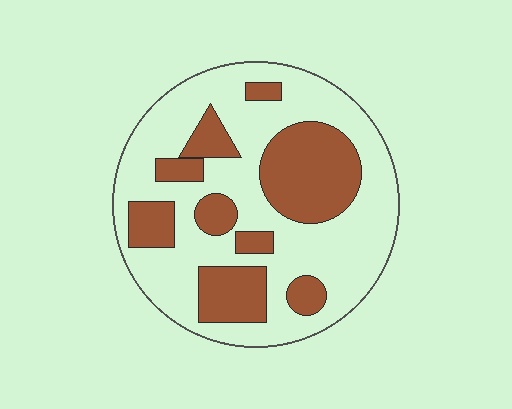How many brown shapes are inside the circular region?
9.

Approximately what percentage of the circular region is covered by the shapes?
Approximately 35%.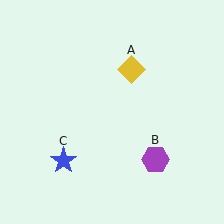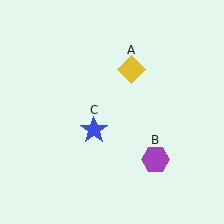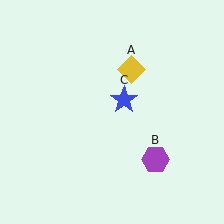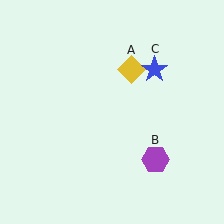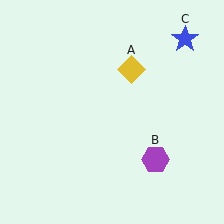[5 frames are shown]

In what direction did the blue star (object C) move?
The blue star (object C) moved up and to the right.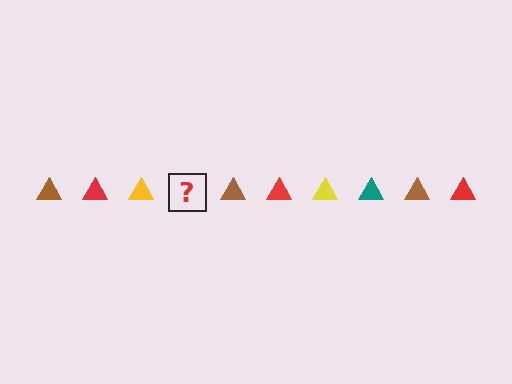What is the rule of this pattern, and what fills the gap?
The rule is that the pattern cycles through brown, red, yellow, teal triangles. The gap should be filled with a teal triangle.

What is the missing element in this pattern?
The missing element is a teal triangle.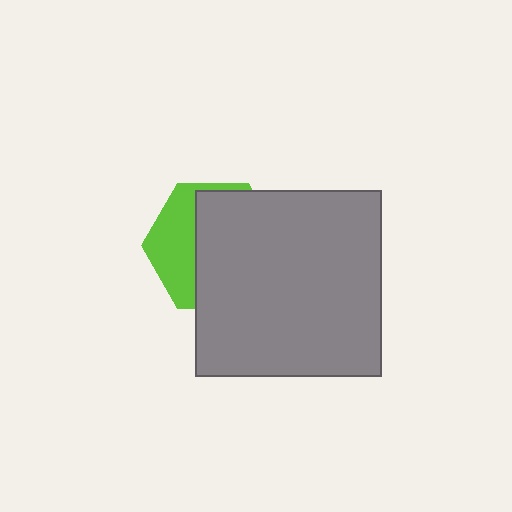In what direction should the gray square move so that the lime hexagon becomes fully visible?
The gray square should move right. That is the shortest direction to clear the overlap and leave the lime hexagon fully visible.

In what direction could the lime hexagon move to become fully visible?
The lime hexagon could move left. That would shift it out from behind the gray square entirely.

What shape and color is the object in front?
The object in front is a gray square.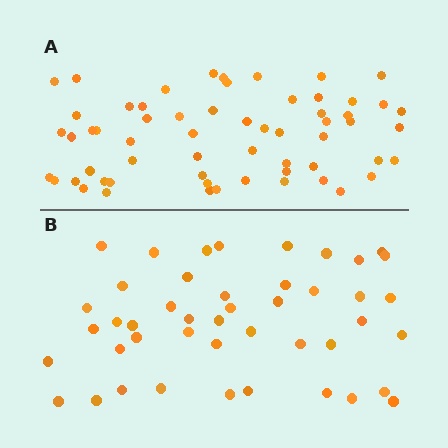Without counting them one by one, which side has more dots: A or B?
Region A (the top region) has more dots.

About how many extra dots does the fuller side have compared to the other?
Region A has approximately 15 more dots than region B.